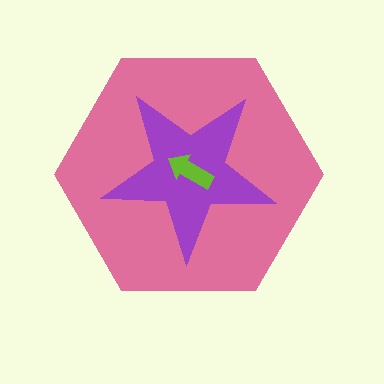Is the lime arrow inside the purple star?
Yes.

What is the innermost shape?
The lime arrow.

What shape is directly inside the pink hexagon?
The purple star.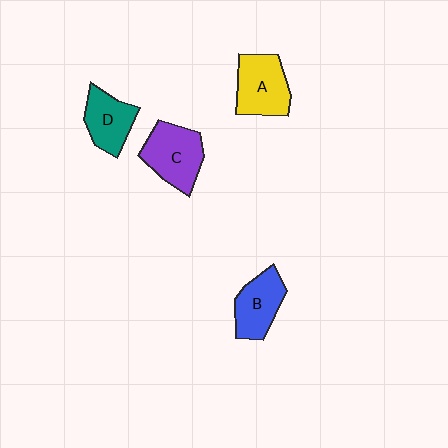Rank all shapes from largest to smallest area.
From largest to smallest: C (purple), A (yellow), B (blue), D (teal).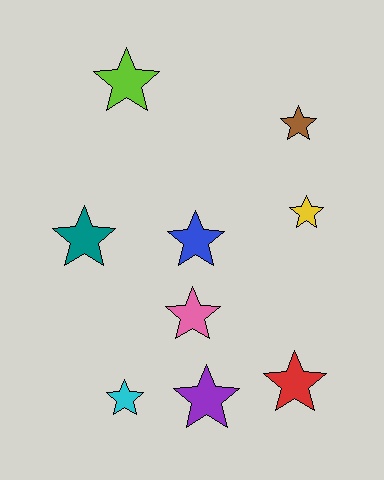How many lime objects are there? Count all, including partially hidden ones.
There is 1 lime object.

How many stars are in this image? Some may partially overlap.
There are 9 stars.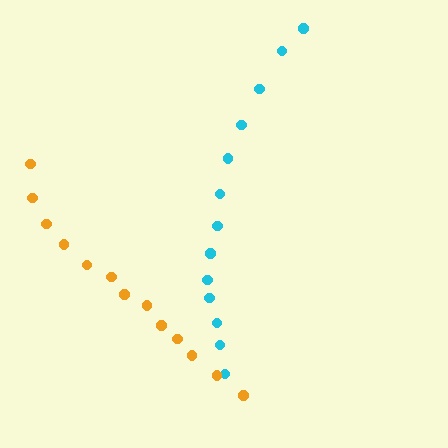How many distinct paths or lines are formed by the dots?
There are 2 distinct paths.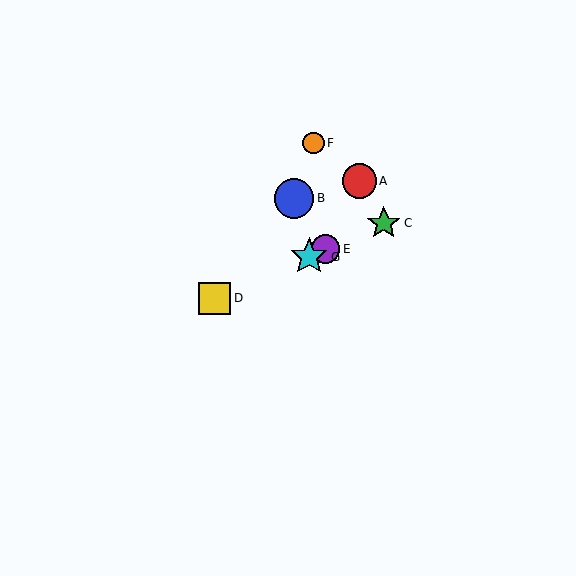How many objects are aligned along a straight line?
4 objects (C, D, E, G) are aligned along a straight line.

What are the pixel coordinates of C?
Object C is at (384, 223).